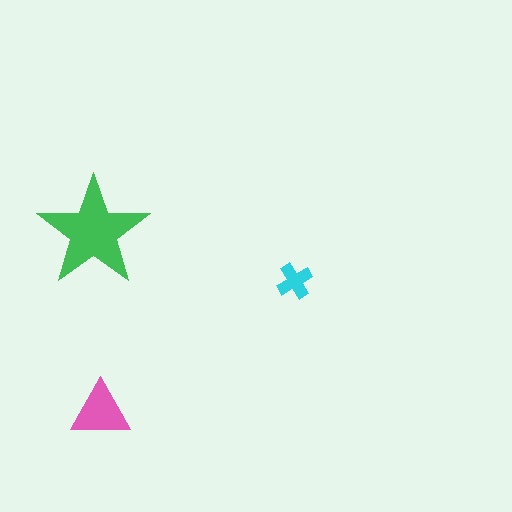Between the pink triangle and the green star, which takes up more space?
The green star.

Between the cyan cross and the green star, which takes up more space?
The green star.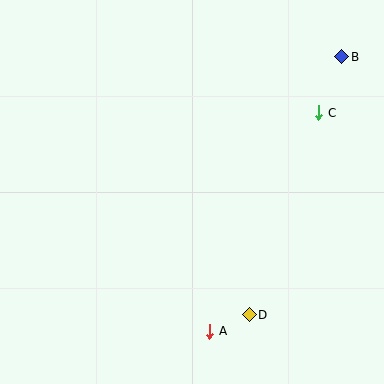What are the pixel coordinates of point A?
Point A is at (210, 331).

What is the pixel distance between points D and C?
The distance between D and C is 214 pixels.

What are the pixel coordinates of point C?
Point C is at (319, 113).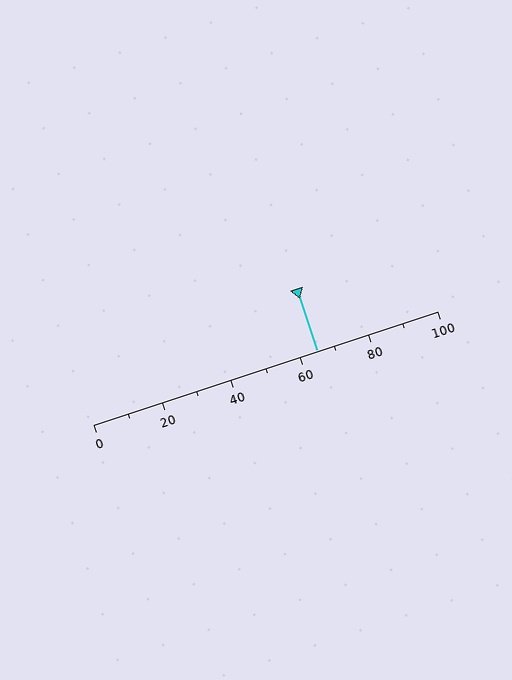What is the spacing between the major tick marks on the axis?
The major ticks are spaced 20 apart.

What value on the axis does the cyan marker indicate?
The marker indicates approximately 65.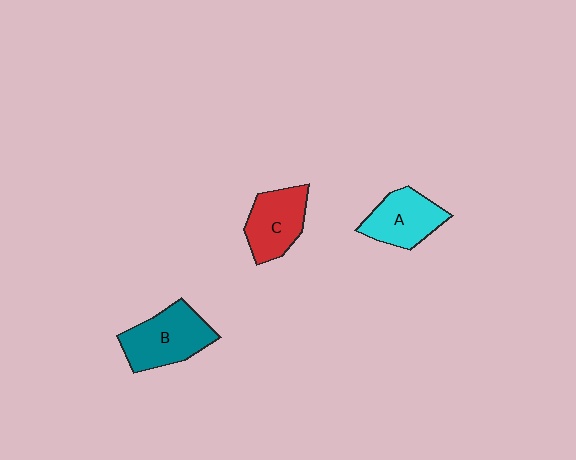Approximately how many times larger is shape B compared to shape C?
Approximately 1.2 times.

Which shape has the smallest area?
Shape A (cyan).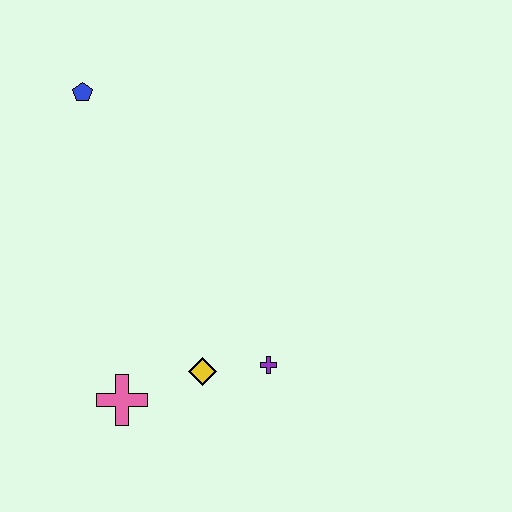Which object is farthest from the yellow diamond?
The blue pentagon is farthest from the yellow diamond.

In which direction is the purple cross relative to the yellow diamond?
The purple cross is to the right of the yellow diamond.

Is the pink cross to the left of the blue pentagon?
No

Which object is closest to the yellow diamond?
The purple cross is closest to the yellow diamond.